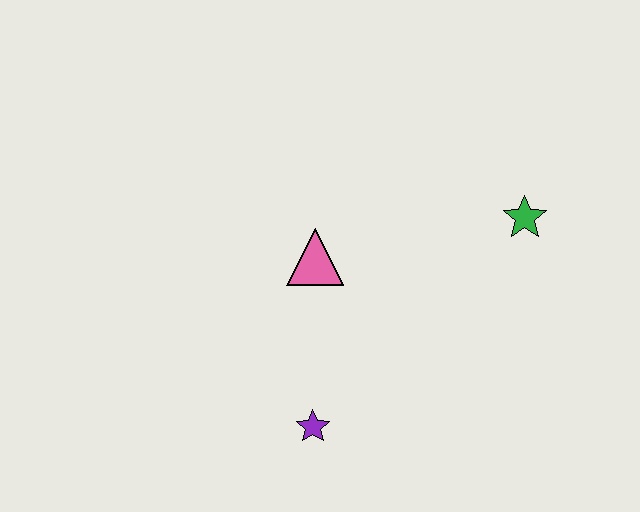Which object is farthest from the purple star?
The green star is farthest from the purple star.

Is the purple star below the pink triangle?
Yes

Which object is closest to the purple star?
The pink triangle is closest to the purple star.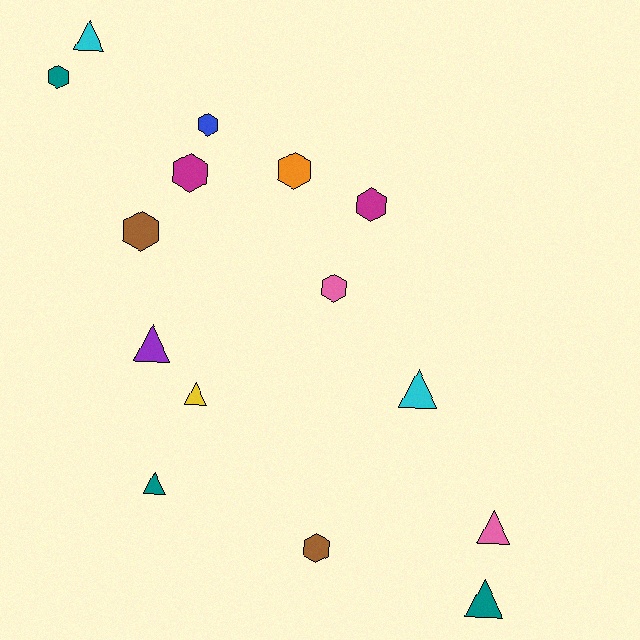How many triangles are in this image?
There are 7 triangles.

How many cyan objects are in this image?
There are 2 cyan objects.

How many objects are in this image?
There are 15 objects.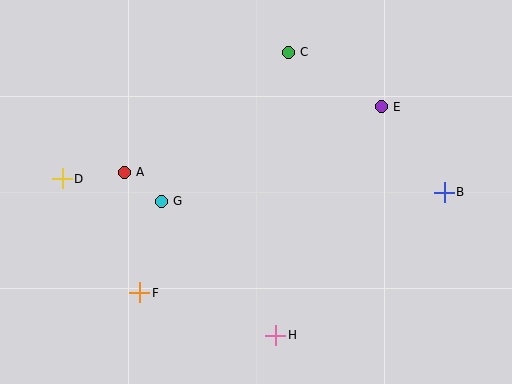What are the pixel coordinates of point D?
Point D is at (62, 179).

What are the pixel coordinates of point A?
Point A is at (124, 172).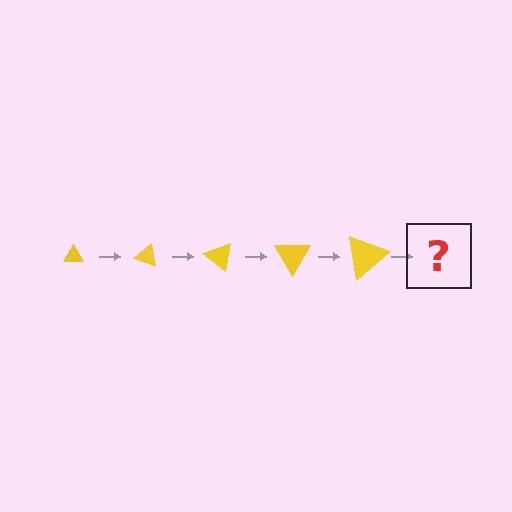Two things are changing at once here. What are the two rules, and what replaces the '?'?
The two rules are that the triangle grows larger each step and it rotates 20 degrees each step. The '?' should be a triangle, larger than the previous one and rotated 100 degrees from the start.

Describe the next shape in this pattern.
It should be a triangle, larger than the previous one and rotated 100 degrees from the start.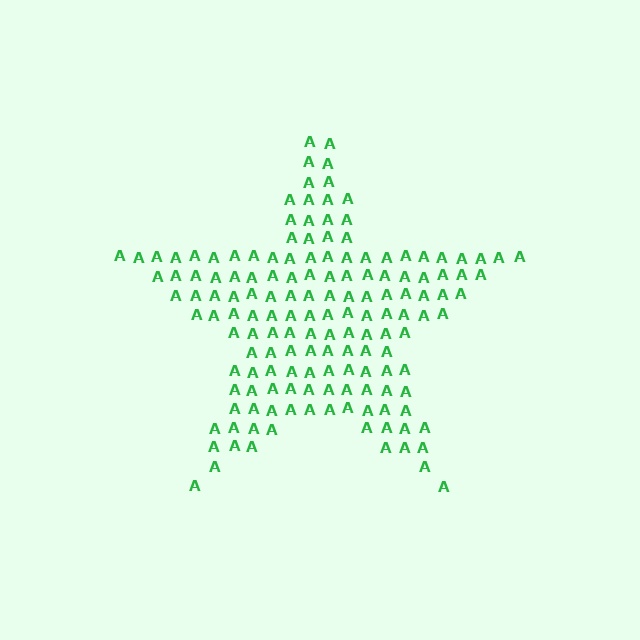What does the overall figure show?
The overall figure shows a star.